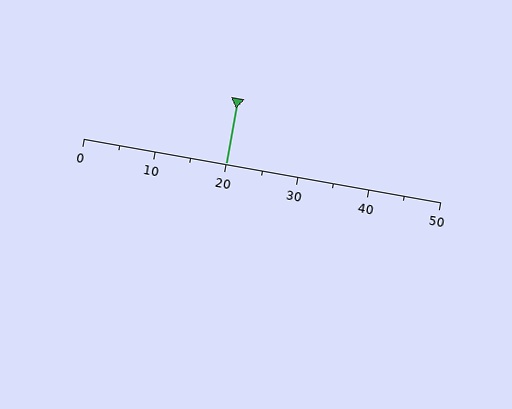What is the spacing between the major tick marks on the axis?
The major ticks are spaced 10 apart.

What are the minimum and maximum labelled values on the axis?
The axis runs from 0 to 50.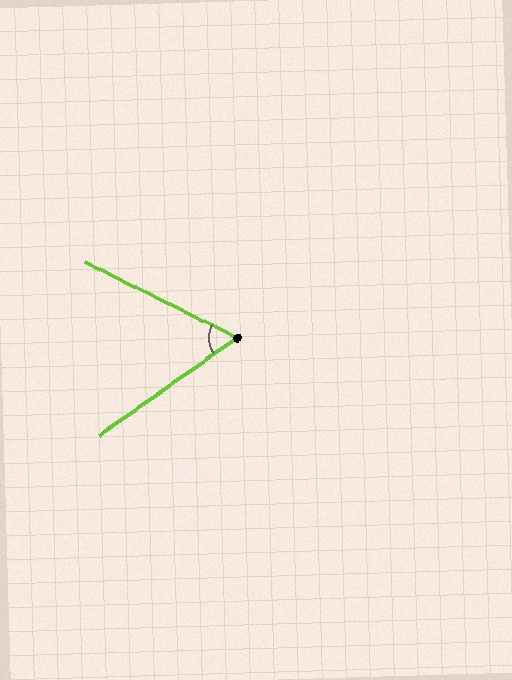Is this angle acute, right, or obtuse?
It is acute.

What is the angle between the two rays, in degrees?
Approximately 62 degrees.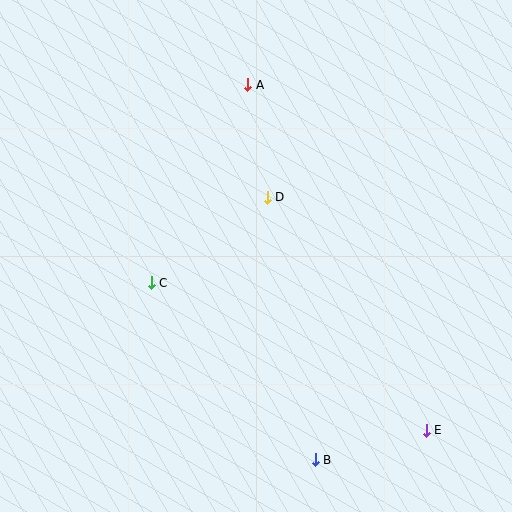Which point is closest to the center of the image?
Point D at (267, 197) is closest to the center.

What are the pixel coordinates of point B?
Point B is at (315, 460).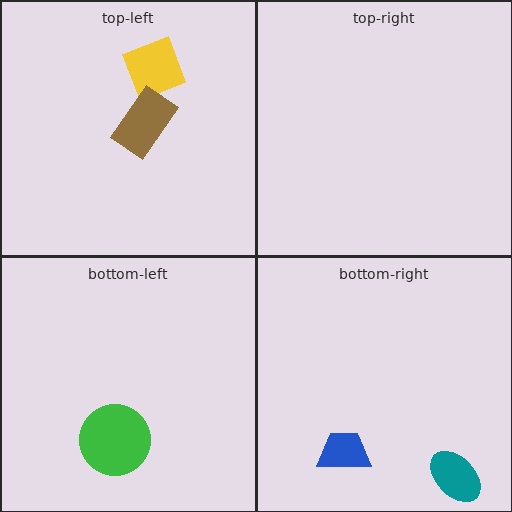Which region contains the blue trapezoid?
The bottom-right region.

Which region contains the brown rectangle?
The top-left region.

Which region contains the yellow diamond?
The top-left region.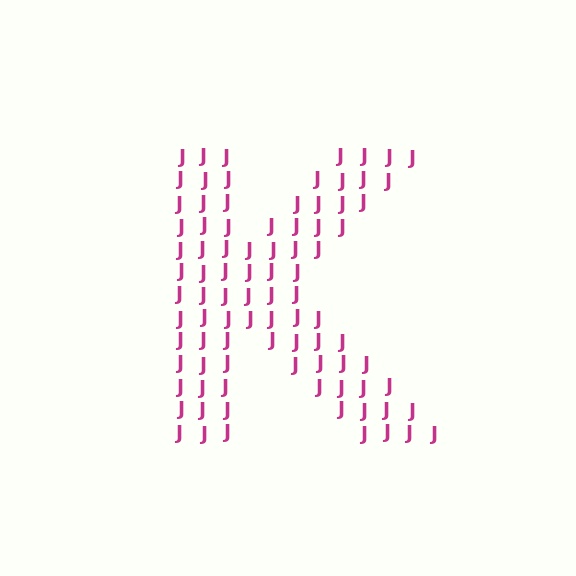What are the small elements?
The small elements are letter J's.